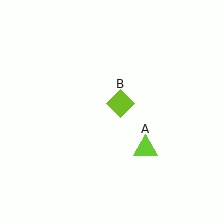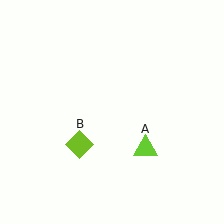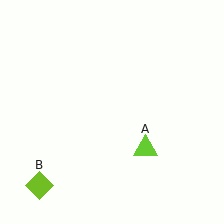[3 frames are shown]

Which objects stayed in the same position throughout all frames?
Lime triangle (object A) remained stationary.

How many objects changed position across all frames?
1 object changed position: lime diamond (object B).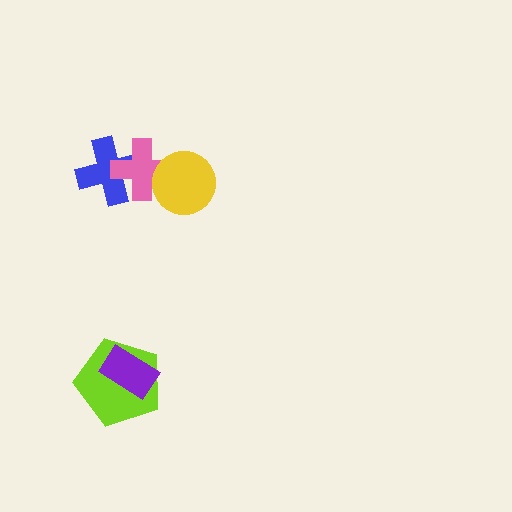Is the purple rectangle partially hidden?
No, no other shape covers it.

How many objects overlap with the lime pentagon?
1 object overlaps with the lime pentagon.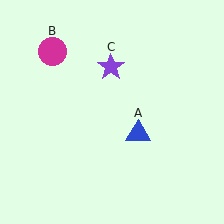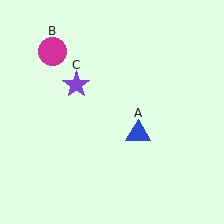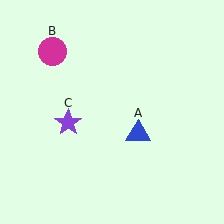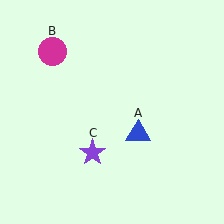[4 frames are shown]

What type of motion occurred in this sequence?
The purple star (object C) rotated counterclockwise around the center of the scene.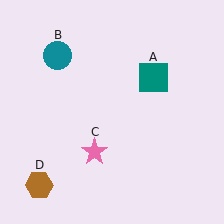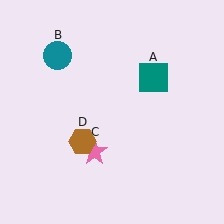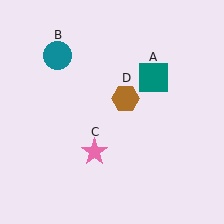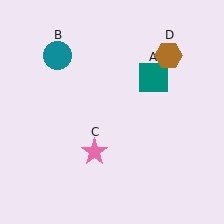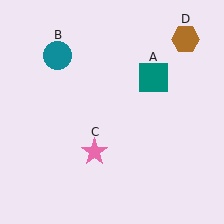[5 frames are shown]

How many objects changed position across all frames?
1 object changed position: brown hexagon (object D).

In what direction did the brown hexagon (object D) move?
The brown hexagon (object D) moved up and to the right.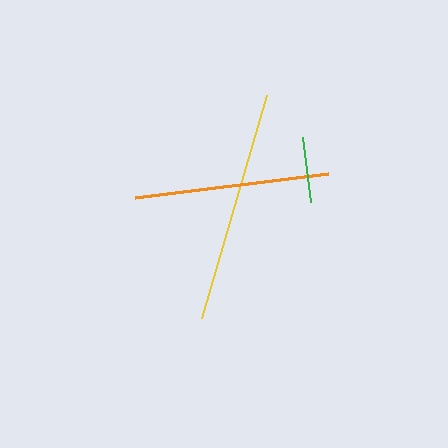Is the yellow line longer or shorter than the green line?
The yellow line is longer than the green line.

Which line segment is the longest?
The yellow line is the longest at approximately 233 pixels.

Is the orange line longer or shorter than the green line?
The orange line is longer than the green line.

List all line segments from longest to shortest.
From longest to shortest: yellow, orange, green.